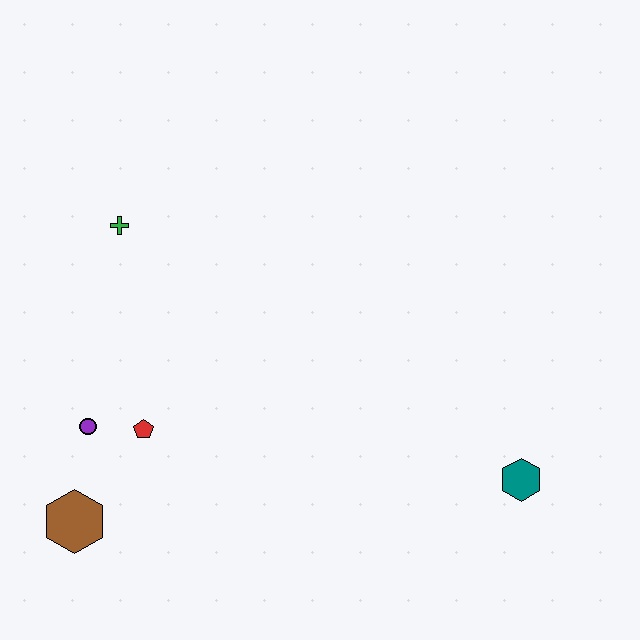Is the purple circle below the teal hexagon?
No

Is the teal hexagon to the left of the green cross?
No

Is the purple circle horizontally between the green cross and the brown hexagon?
Yes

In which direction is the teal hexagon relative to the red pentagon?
The teal hexagon is to the right of the red pentagon.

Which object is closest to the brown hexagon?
The purple circle is closest to the brown hexagon.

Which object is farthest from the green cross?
The teal hexagon is farthest from the green cross.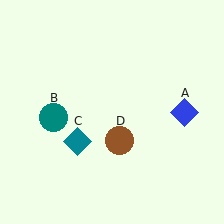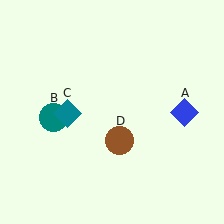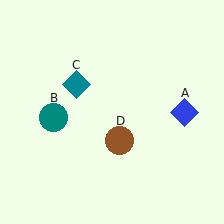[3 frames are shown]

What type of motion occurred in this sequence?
The teal diamond (object C) rotated clockwise around the center of the scene.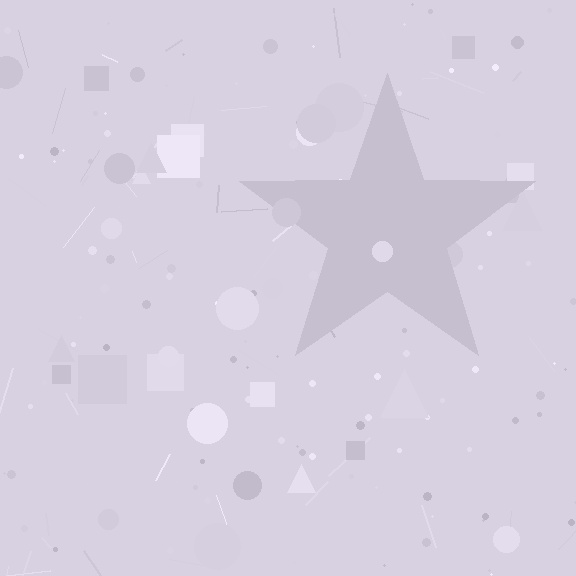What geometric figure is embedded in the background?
A star is embedded in the background.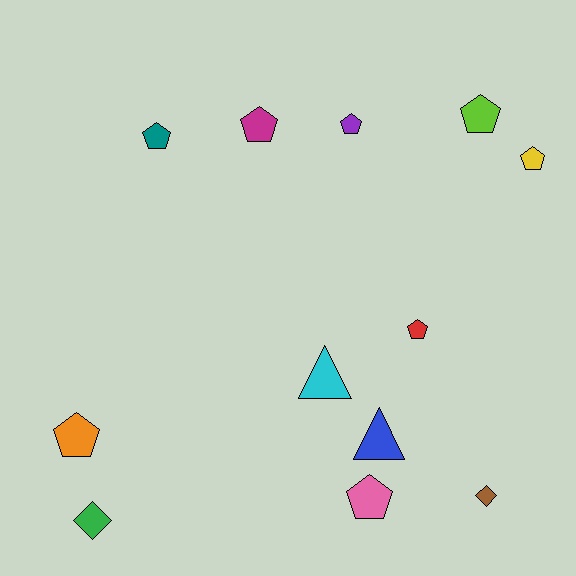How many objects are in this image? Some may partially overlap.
There are 12 objects.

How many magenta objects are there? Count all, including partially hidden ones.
There is 1 magenta object.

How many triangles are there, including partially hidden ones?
There are 2 triangles.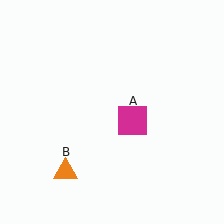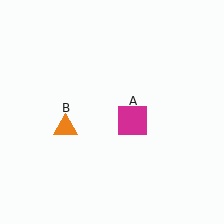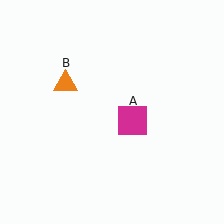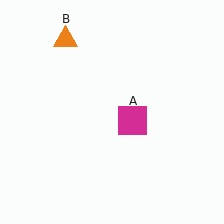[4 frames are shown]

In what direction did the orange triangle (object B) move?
The orange triangle (object B) moved up.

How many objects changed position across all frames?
1 object changed position: orange triangle (object B).